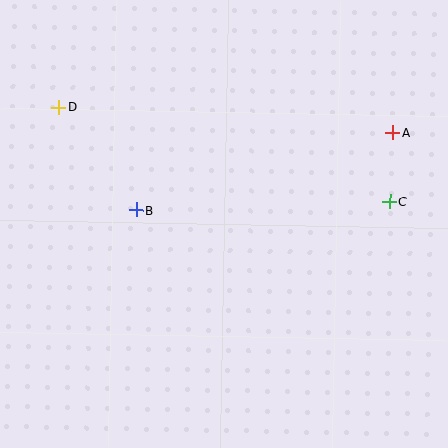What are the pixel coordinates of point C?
Point C is at (390, 202).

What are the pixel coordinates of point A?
Point A is at (392, 133).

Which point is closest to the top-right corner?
Point A is closest to the top-right corner.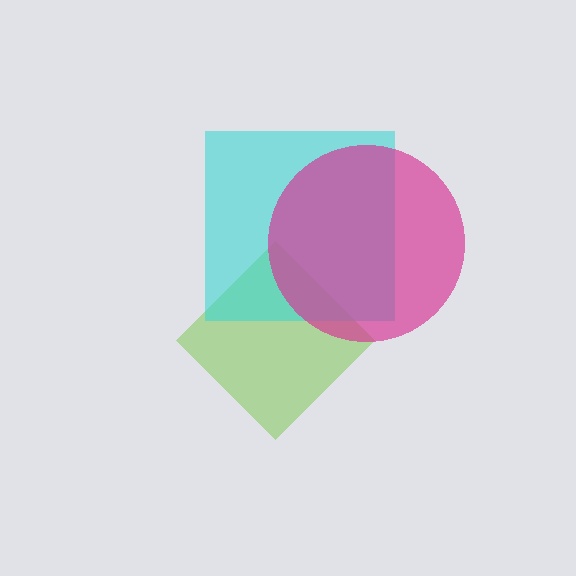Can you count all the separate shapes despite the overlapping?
Yes, there are 3 separate shapes.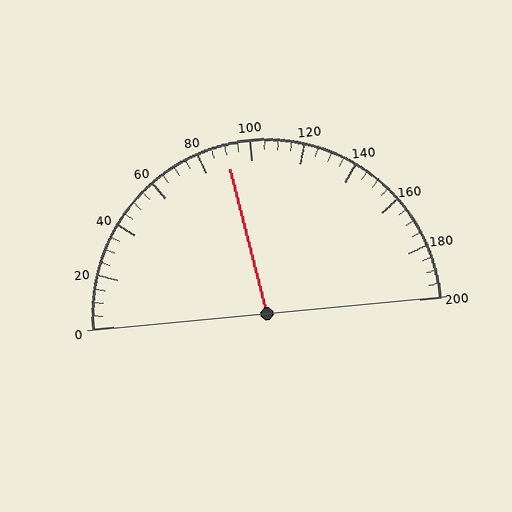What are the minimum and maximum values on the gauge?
The gauge ranges from 0 to 200.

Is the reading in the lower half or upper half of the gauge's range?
The reading is in the lower half of the range (0 to 200).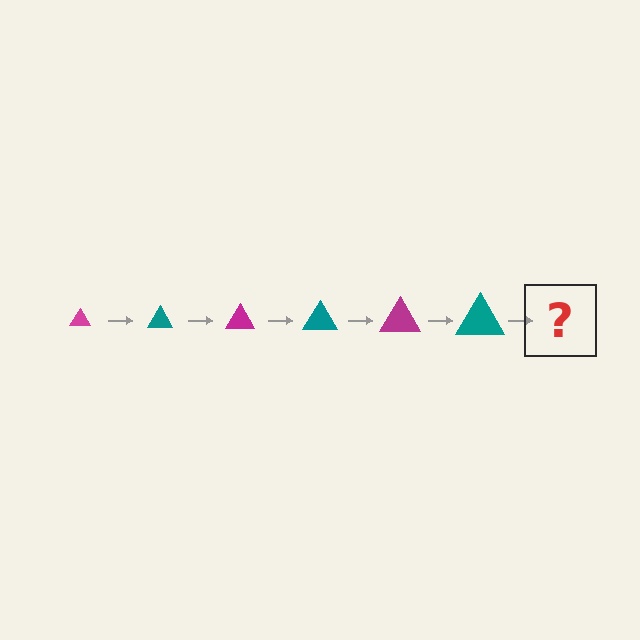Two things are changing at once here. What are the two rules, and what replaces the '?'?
The two rules are that the triangle grows larger each step and the color cycles through magenta and teal. The '?' should be a magenta triangle, larger than the previous one.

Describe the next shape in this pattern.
It should be a magenta triangle, larger than the previous one.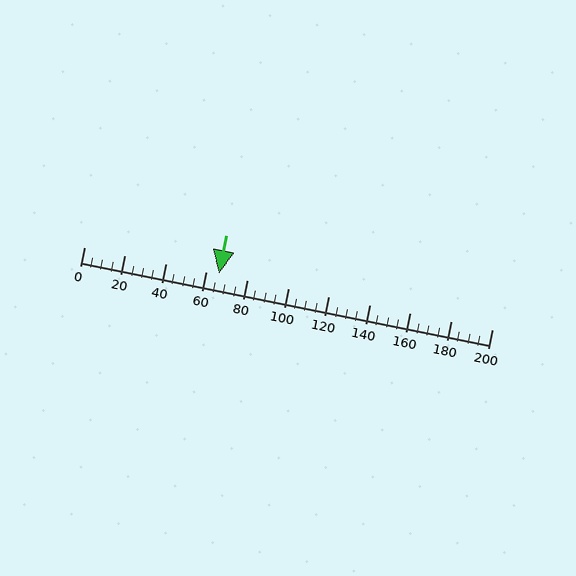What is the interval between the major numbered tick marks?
The major tick marks are spaced 20 units apart.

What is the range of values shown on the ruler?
The ruler shows values from 0 to 200.